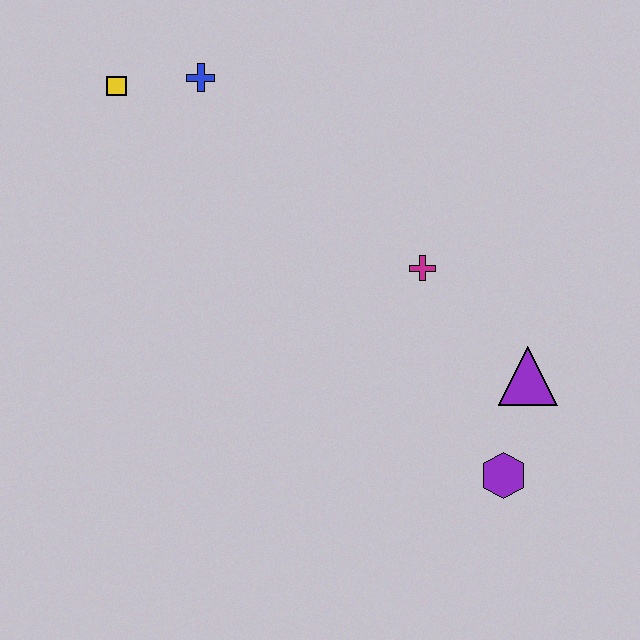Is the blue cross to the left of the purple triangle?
Yes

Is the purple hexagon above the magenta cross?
No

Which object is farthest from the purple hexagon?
The yellow square is farthest from the purple hexagon.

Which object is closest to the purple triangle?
The purple hexagon is closest to the purple triangle.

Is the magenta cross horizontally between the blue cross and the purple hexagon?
Yes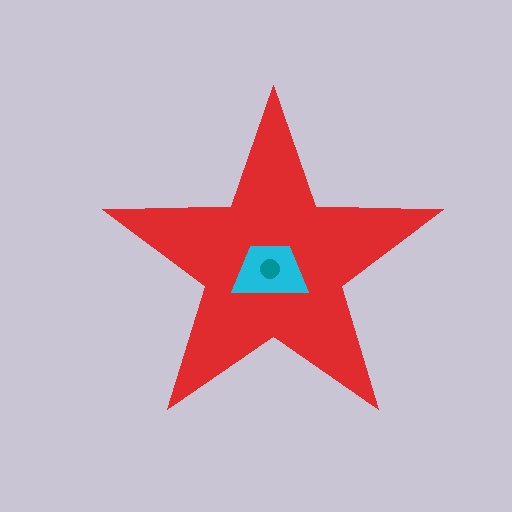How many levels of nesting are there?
3.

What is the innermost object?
The teal circle.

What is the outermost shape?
The red star.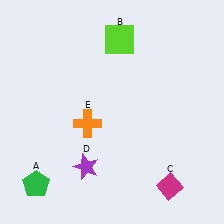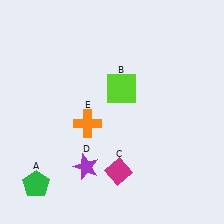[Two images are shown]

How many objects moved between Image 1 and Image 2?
2 objects moved between the two images.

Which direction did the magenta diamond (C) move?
The magenta diamond (C) moved left.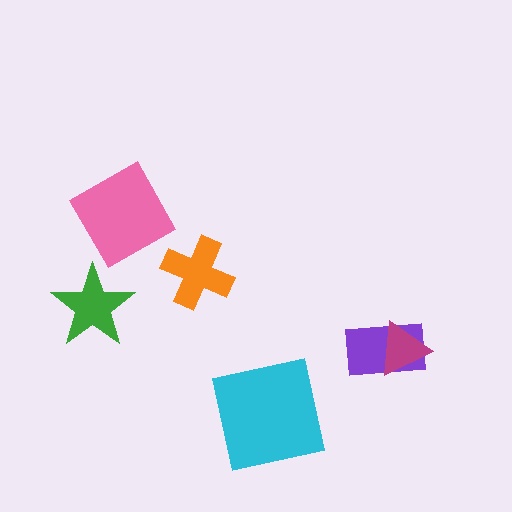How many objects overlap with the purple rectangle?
1 object overlaps with the purple rectangle.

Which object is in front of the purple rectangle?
The magenta triangle is in front of the purple rectangle.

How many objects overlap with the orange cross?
0 objects overlap with the orange cross.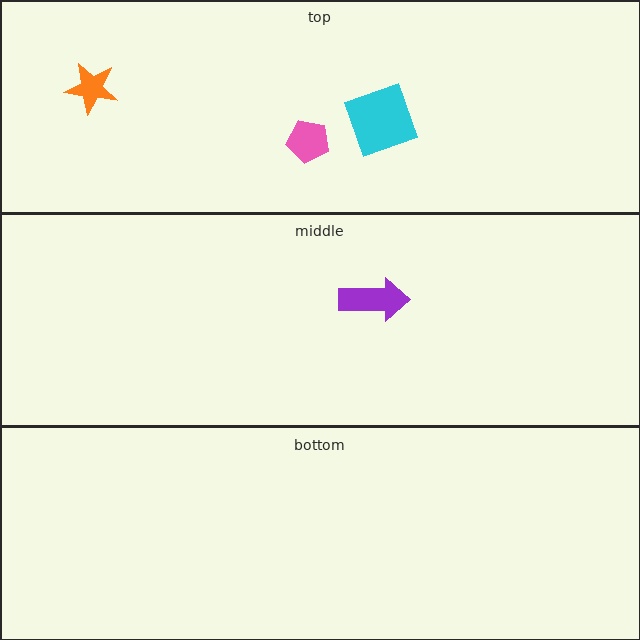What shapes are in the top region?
The cyan square, the pink pentagon, the orange star.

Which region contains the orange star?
The top region.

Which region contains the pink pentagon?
The top region.